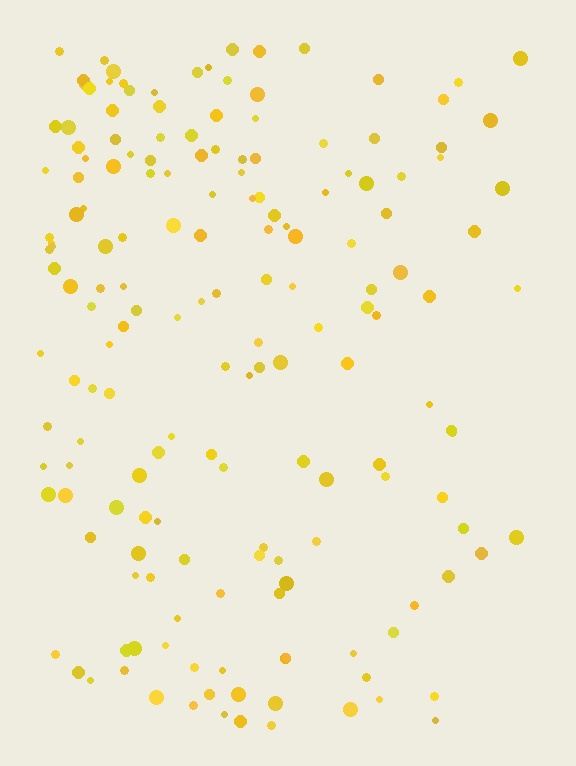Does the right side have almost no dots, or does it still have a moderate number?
Still a moderate number, just noticeably fewer than the left.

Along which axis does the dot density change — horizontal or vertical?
Horizontal.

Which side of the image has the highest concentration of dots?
The left.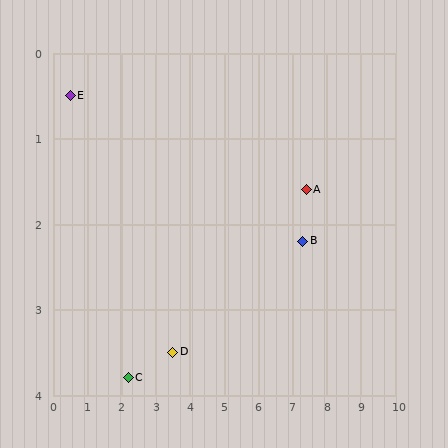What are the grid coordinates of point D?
Point D is at approximately (3.5, 3.5).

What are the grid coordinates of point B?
Point B is at approximately (7.3, 2.2).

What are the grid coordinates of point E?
Point E is at approximately (0.5, 0.5).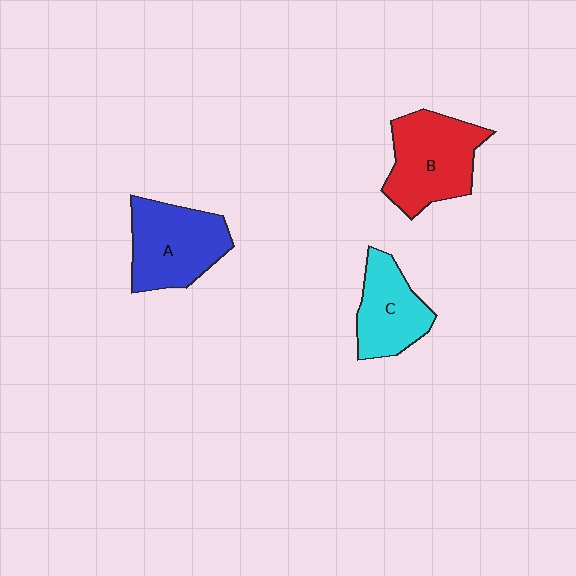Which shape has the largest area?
Shape B (red).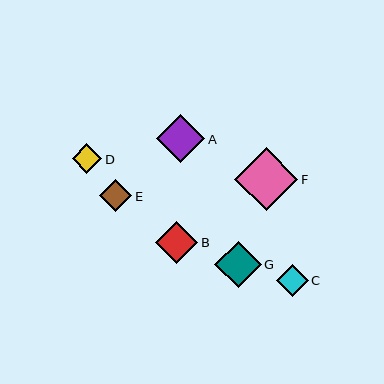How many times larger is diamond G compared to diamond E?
Diamond G is approximately 1.4 times the size of diamond E.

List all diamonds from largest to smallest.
From largest to smallest: F, A, G, B, E, C, D.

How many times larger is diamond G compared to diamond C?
Diamond G is approximately 1.5 times the size of diamond C.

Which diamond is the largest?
Diamond F is the largest with a size of approximately 63 pixels.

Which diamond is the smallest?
Diamond D is the smallest with a size of approximately 30 pixels.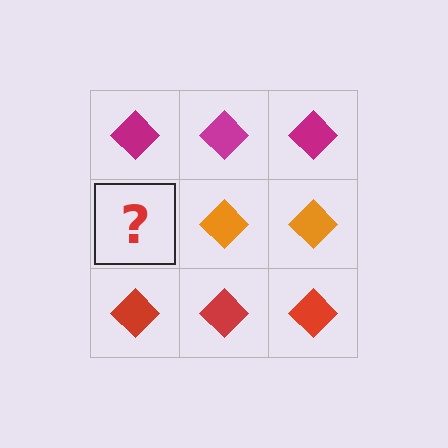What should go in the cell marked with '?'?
The missing cell should contain an orange diamond.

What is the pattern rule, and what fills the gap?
The rule is that each row has a consistent color. The gap should be filled with an orange diamond.